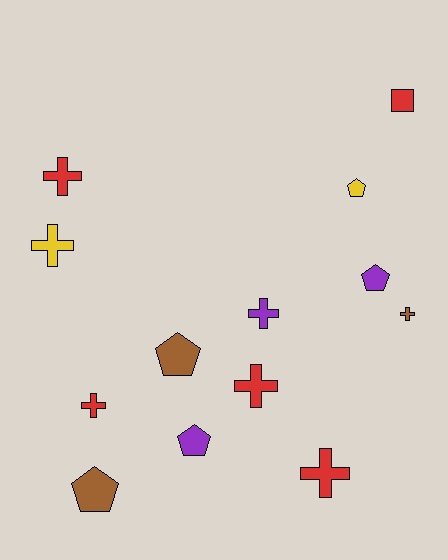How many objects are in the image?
There are 13 objects.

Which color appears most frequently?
Red, with 5 objects.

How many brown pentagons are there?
There are 2 brown pentagons.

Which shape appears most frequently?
Cross, with 7 objects.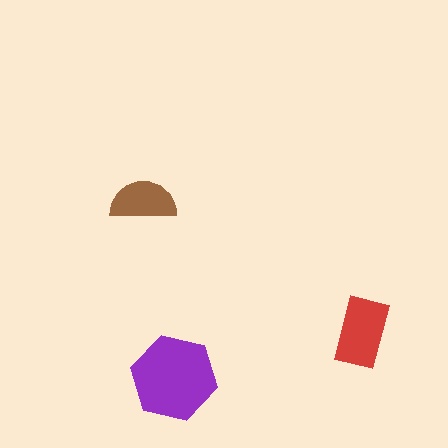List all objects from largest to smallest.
The purple hexagon, the red rectangle, the brown semicircle.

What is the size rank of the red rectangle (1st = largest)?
2nd.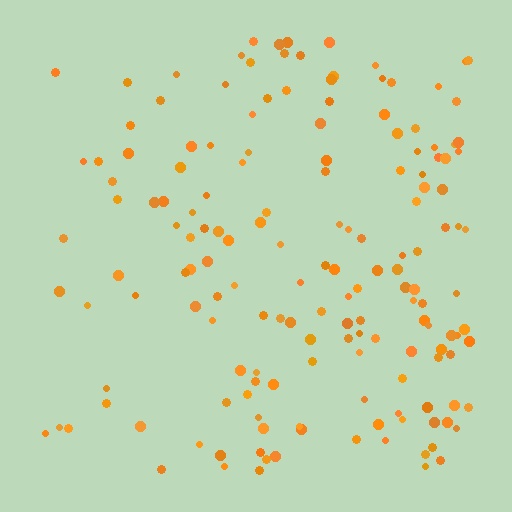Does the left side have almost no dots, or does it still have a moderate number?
Still a moderate number, just noticeably fewer than the right.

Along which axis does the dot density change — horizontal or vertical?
Horizontal.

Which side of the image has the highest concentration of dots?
The right.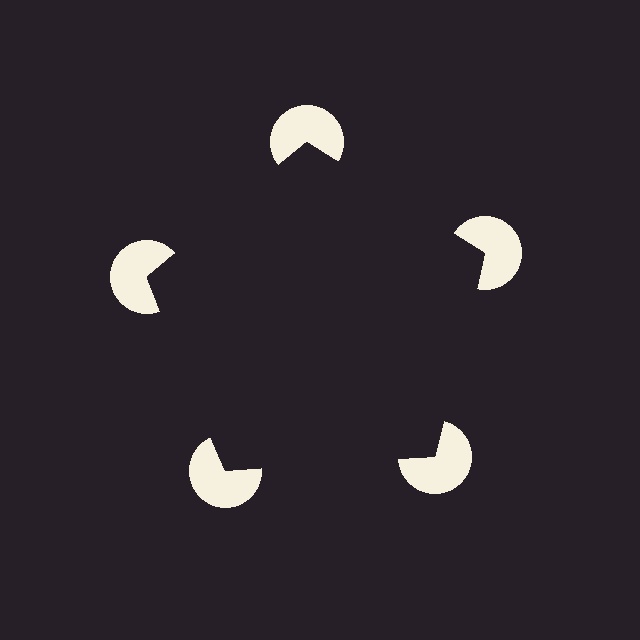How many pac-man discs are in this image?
There are 5 — one at each vertex of the illusory pentagon.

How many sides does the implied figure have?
5 sides.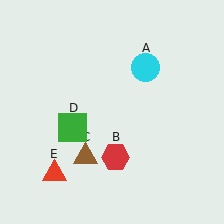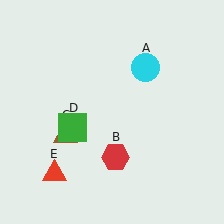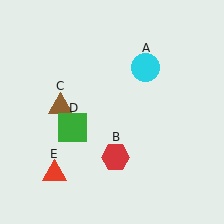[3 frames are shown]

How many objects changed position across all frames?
1 object changed position: brown triangle (object C).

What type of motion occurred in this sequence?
The brown triangle (object C) rotated clockwise around the center of the scene.